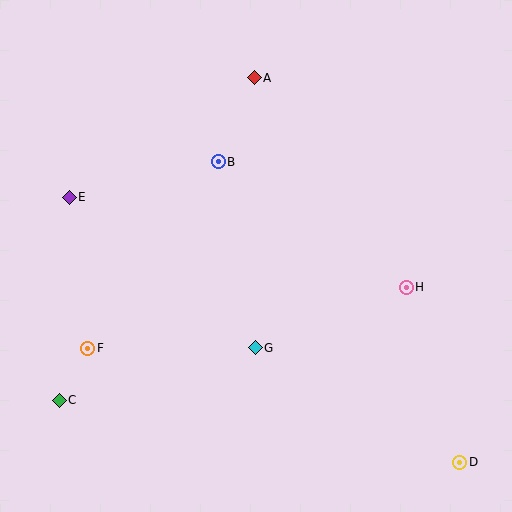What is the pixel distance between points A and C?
The distance between A and C is 377 pixels.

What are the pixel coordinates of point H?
Point H is at (406, 287).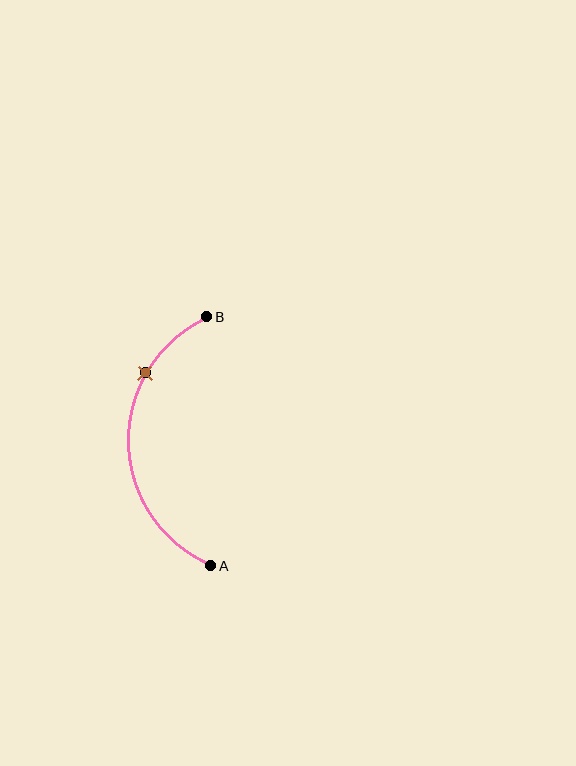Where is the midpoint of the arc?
The arc midpoint is the point on the curve farthest from the straight line joining A and B. It sits to the left of that line.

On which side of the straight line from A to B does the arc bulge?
The arc bulges to the left of the straight line connecting A and B.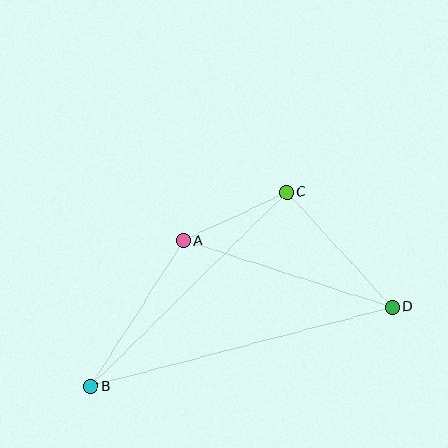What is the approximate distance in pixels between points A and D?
The distance between A and D is approximately 219 pixels.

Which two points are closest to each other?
Points A and C are closest to each other.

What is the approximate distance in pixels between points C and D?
The distance between C and D is approximately 156 pixels.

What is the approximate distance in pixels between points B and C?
The distance between B and C is approximately 276 pixels.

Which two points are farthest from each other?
Points B and D are farthest from each other.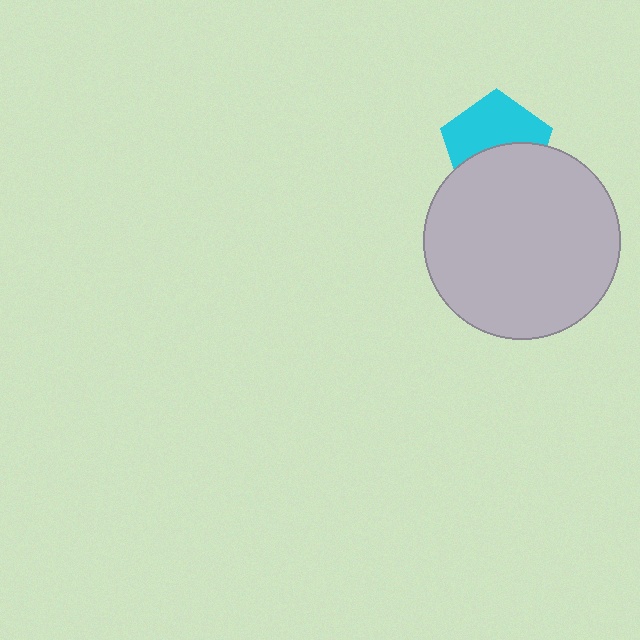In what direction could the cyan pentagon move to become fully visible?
The cyan pentagon could move up. That would shift it out from behind the light gray circle entirely.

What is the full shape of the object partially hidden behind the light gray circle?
The partially hidden object is a cyan pentagon.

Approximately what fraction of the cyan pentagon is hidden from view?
Roughly 46% of the cyan pentagon is hidden behind the light gray circle.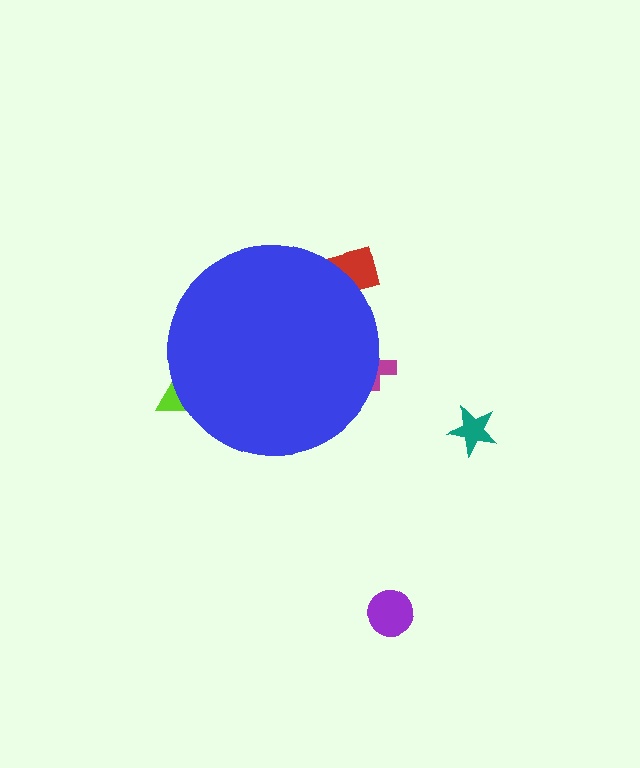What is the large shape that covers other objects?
A blue circle.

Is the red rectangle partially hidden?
Yes, the red rectangle is partially hidden behind the blue circle.